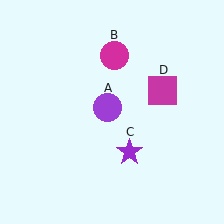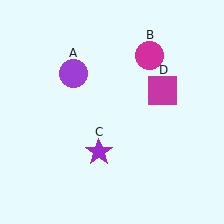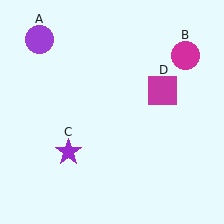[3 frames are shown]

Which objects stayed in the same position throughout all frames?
Magenta square (object D) remained stationary.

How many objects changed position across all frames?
3 objects changed position: purple circle (object A), magenta circle (object B), purple star (object C).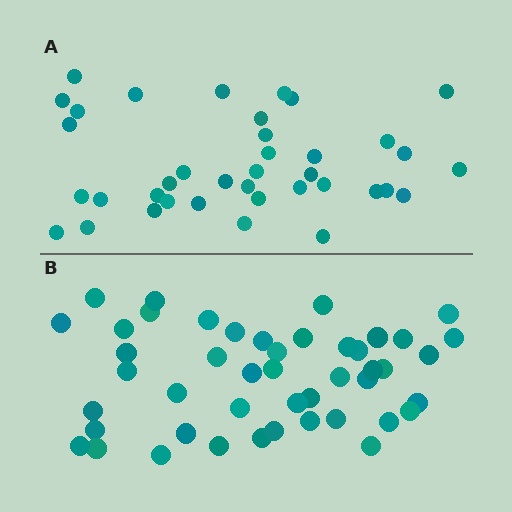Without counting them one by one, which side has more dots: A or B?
Region B (the bottom region) has more dots.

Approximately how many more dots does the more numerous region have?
Region B has roughly 8 or so more dots than region A.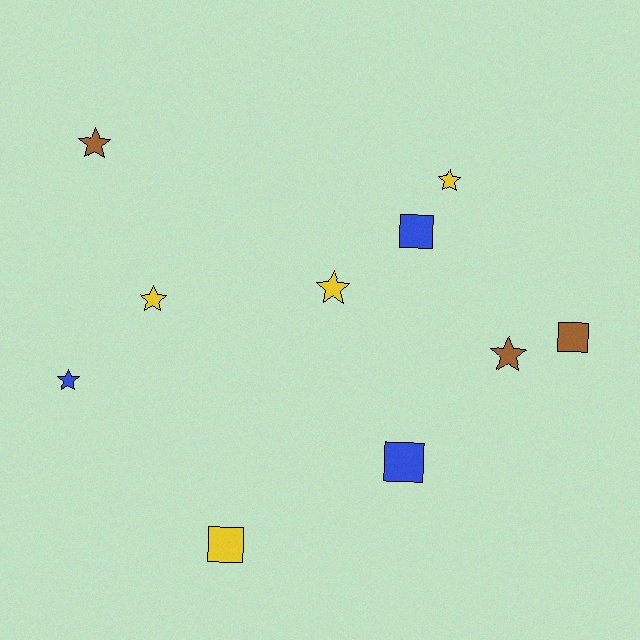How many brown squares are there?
There is 1 brown square.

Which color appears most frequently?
Yellow, with 4 objects.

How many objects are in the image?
There are 10 objects.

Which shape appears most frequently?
Star, with 6 objects.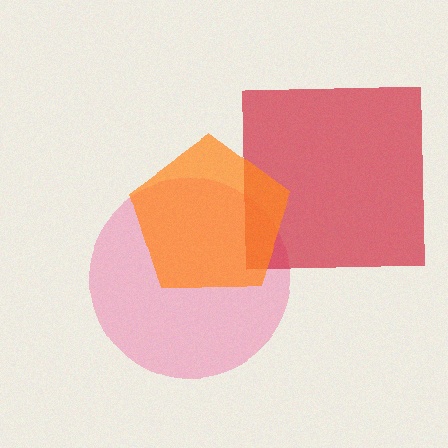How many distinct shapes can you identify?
There are 3 distinct shapes: a pink circle, a red square, an orange pentagon.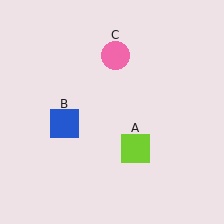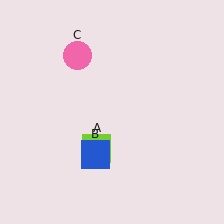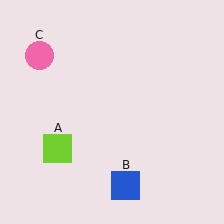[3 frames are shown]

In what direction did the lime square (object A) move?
The lime square (object A) moved left.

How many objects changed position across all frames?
3 objects changed position: lime square (object A), blue square (object B), pink circle (object C).